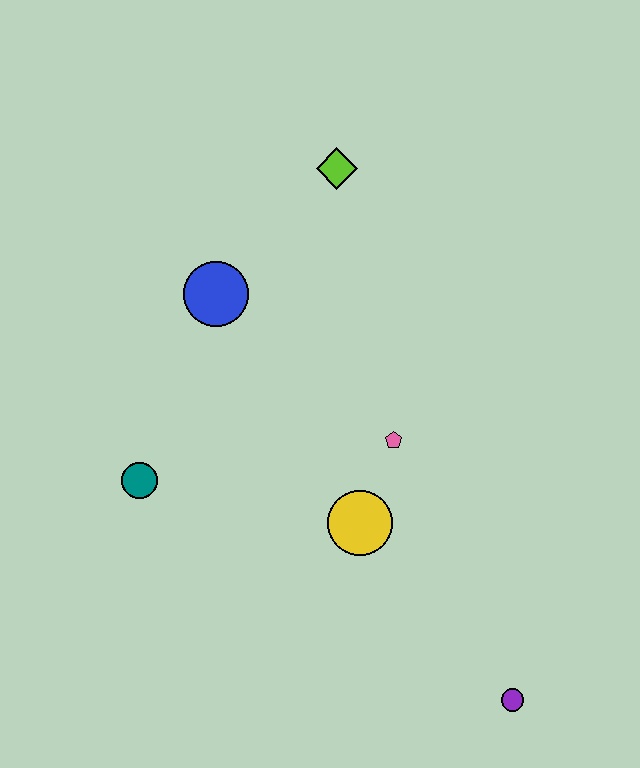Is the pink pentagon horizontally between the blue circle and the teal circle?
No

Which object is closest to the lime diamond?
The blue circle is closest to the lime diamond.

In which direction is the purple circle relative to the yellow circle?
The purple circle is below the yellow circle.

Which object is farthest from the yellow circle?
The lime diamond is farthest from the yellow circle.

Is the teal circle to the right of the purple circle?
No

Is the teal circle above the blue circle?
No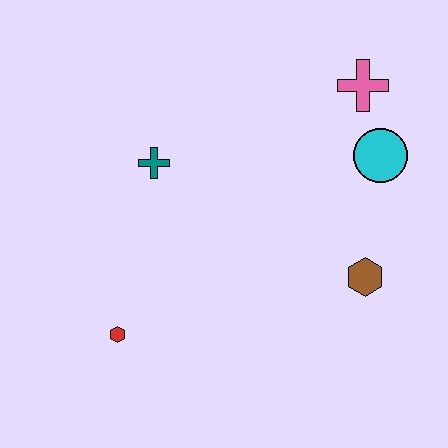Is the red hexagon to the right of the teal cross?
No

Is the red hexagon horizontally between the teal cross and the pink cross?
No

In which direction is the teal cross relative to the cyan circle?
The teal cross is to the left of the cyan circle.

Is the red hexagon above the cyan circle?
No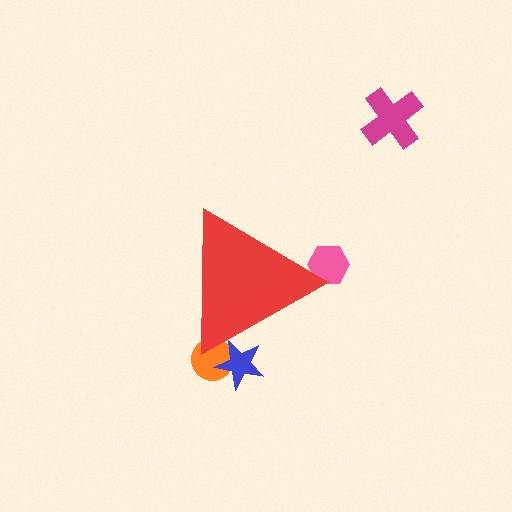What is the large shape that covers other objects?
A red triangle.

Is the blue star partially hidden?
Yes, the blue star is partially hidden behind the red triangle.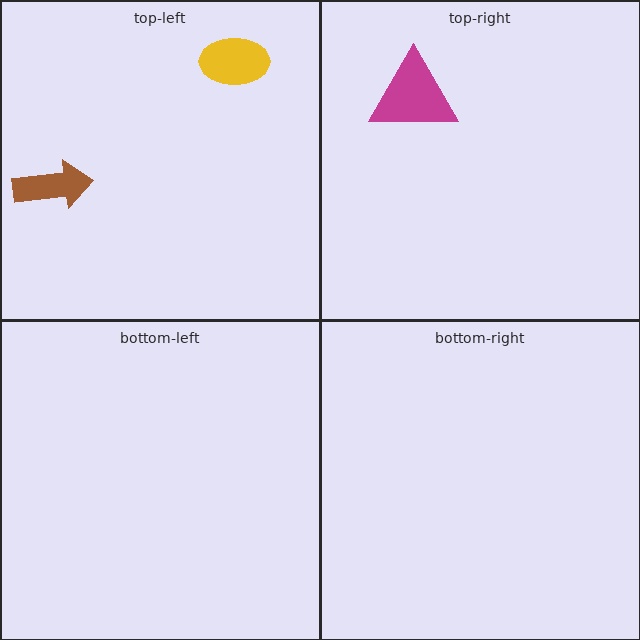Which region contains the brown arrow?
The top-left region.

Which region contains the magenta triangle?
The top-right region.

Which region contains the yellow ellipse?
The top-left region.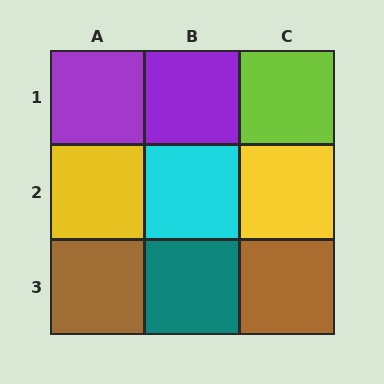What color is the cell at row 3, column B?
Teal.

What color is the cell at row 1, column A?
Purple.